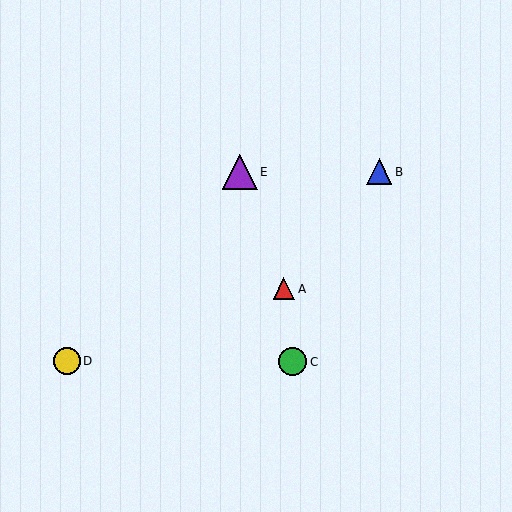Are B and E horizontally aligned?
Yes, both are at y≈172.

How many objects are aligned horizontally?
2 objects (B, E) are aligned horizontally.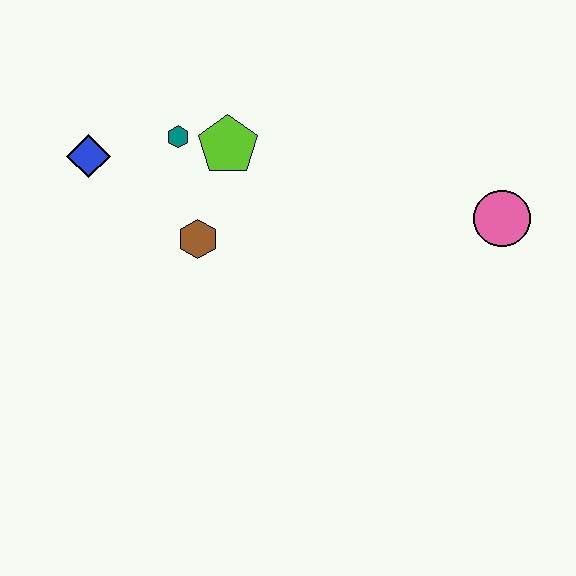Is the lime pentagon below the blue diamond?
No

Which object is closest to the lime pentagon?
The teal hexagon is closest to the lime pentagon.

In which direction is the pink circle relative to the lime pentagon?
The pink circle is to the right of the lime pentagon.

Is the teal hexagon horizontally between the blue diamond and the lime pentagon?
Yes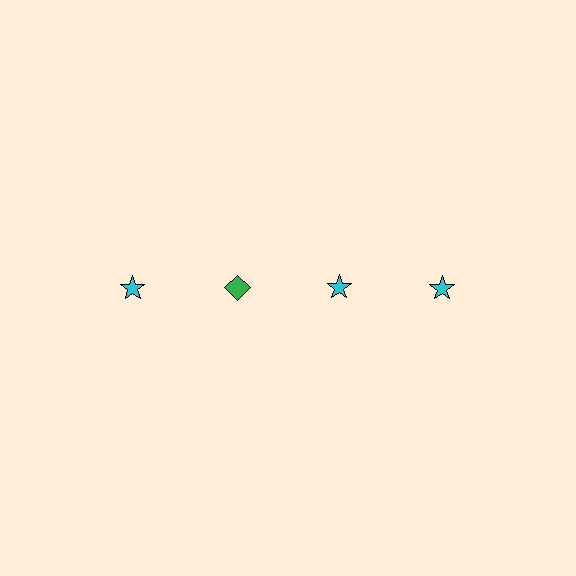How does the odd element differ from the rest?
It differs in both color (green instead of cyan) and shape (diamond instead of star).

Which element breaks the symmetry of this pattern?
The green diamond in the top row, second from left column breaks the symmetry. All other shapes are cyan stars.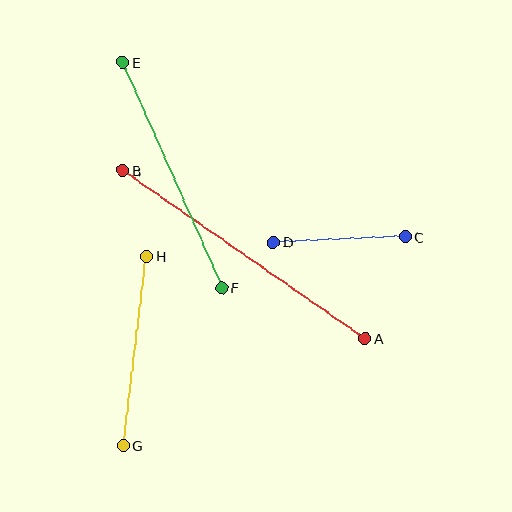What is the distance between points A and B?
The distance is approximately 295 pixels.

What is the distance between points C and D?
The distance is approximately 132 pixels.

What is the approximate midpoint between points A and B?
The midpoint is at approximately (244, 254) pixels.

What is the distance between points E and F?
The distance is approximately 246 pixels.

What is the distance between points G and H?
The distance is approximately 191 pixels.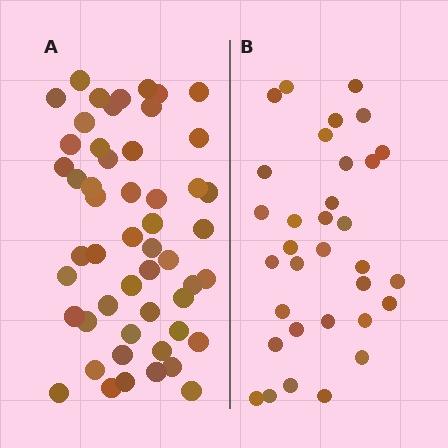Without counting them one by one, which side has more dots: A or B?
Region A (the left region) has more dots.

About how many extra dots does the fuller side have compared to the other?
Region A has approximately 20 more dots than region B.